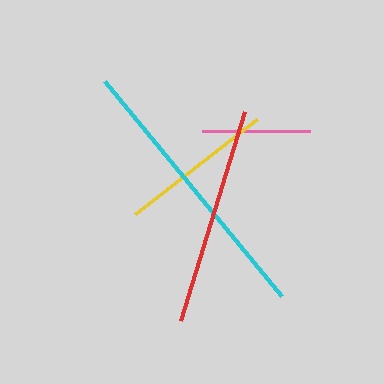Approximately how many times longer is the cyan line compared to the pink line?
The cyan line is approximately 2.6 times the length of the pink line.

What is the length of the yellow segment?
The yellow segment is approximately 154 pixels long.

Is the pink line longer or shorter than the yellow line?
The yellow line is longer than the pink line.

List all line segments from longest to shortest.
From longest to shortest: cyan, red, yellow, pink.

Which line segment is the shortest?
The pink line is the shortest at approximately 107 pixels.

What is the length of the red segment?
The red segment is approximately 218 pixels long.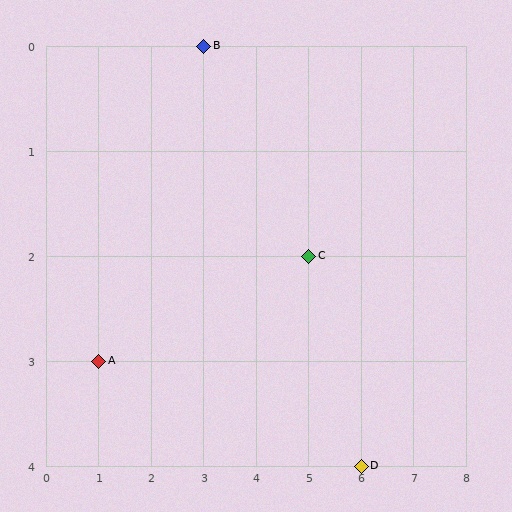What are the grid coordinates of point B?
Point B is at grid coordinates (3, 0).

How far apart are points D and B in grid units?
Points D and B are 3 columns and 4 rows apart (about 5.0 grid units diagonally).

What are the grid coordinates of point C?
Point C is at grid coordinates (5, 2).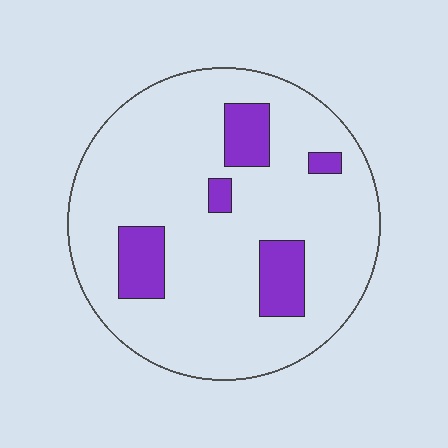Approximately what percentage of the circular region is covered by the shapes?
Approximately 15%.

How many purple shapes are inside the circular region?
5.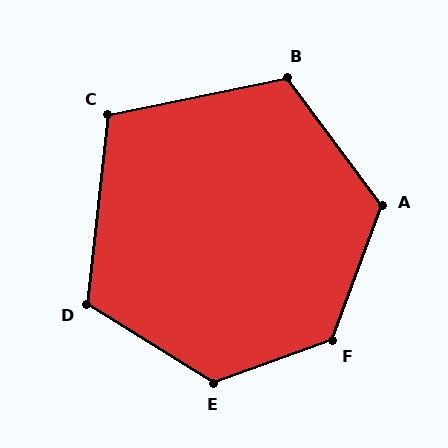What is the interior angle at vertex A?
Approximately 123 degrees (obtuse).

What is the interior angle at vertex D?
Approximately 115 degrees (obtuse).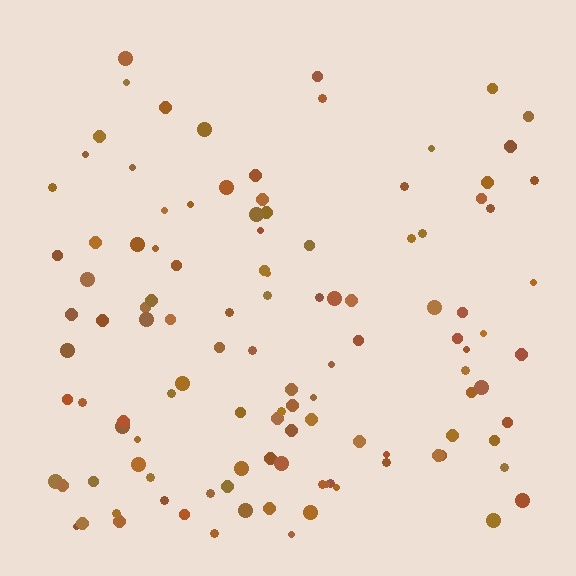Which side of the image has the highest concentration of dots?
The bottom.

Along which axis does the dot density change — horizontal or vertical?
Vertical.